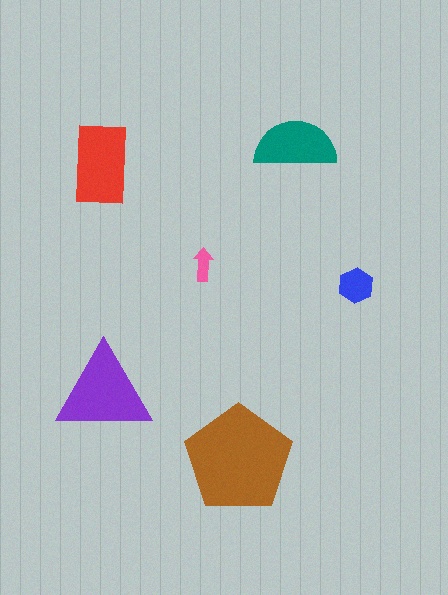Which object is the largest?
The brown pentagon.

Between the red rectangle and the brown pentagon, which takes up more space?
The brown pentagon.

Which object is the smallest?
The pink arrow.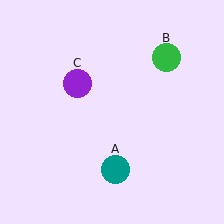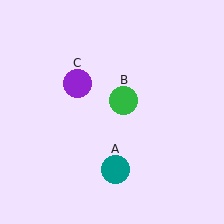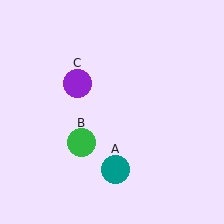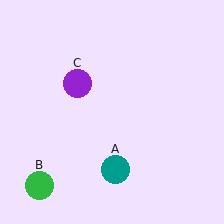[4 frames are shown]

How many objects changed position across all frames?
1 object changed position: green circle (object B).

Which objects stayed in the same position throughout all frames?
Teal circle (object A) and purple circle (object C) remained stationary.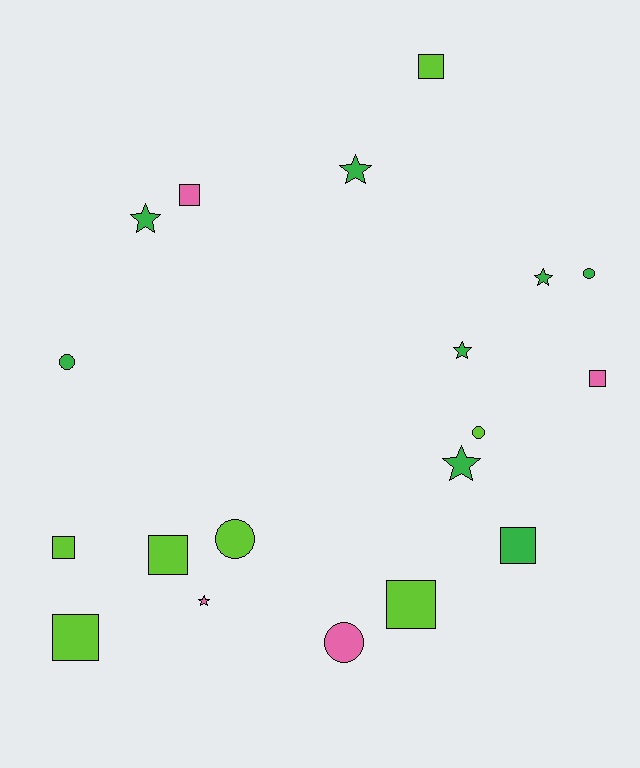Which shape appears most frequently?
Square, with 8 objects.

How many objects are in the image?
There are 19 objects.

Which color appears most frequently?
Green, with 8 objects.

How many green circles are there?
There are 2 green circles.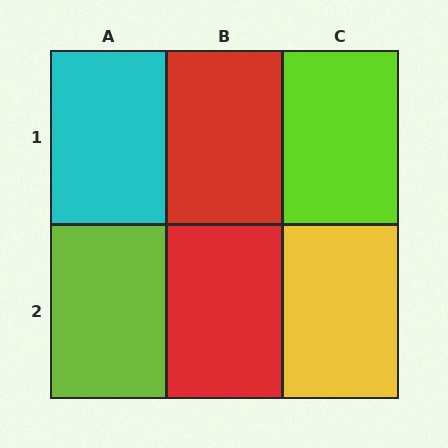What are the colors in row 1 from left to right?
Cyan, red, lime.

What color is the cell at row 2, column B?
Red.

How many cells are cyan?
1 cell is cyan.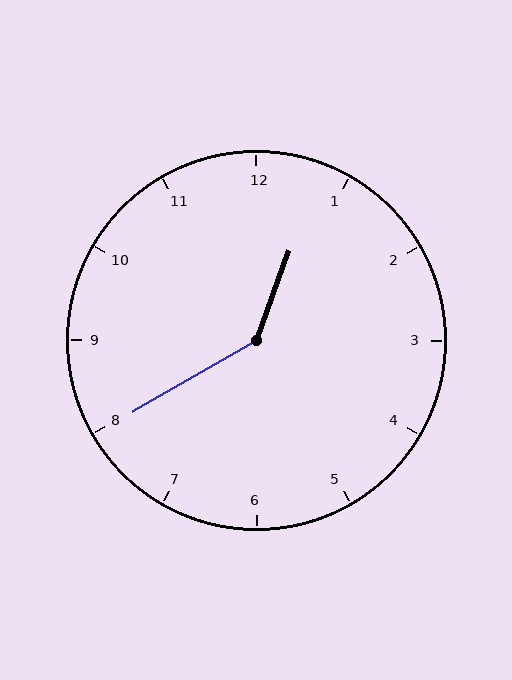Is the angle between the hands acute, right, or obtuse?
It is obtuse.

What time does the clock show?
12:40.